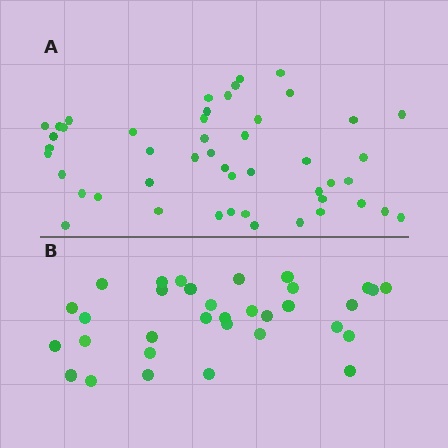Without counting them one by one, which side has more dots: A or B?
Region A (the top region) has more dots.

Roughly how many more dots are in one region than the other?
Region A has approximately 15 more dots than region B.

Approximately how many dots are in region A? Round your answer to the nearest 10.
About 50 dots. (The exact count is 48, which rounds to 50.)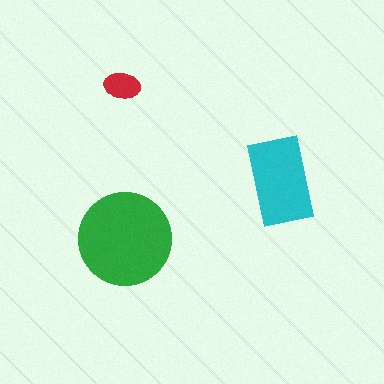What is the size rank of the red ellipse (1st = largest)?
3rd.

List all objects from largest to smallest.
The green circle, the cyan rectangle, the red ellipse.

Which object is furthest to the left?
The red ellipse is leftmost.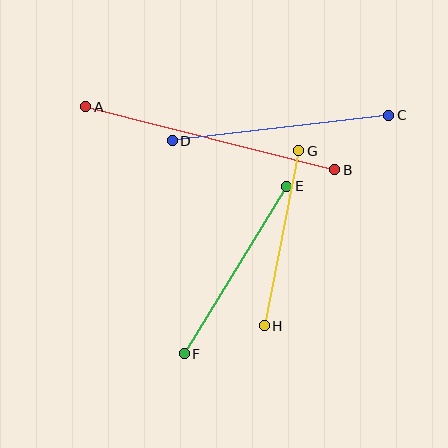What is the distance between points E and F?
The distance is approximately 197 pixels.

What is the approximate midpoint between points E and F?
The midpoint is at approximately (235, 270) pixels.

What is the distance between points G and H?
The distance is approximately 179 pixels.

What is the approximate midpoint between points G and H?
The midpoint is at approximately (281, 238) pixels.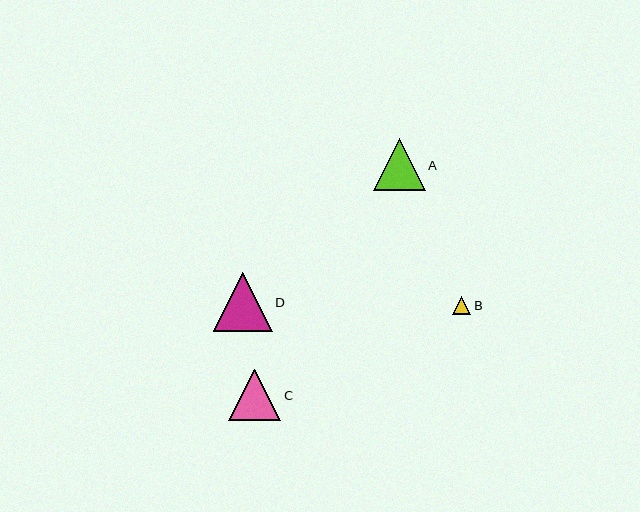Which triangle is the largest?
Triangle D is the largest with a size of approximately 59 pixels.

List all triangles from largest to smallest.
From largest to smallest: D, A, C, B.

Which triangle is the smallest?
Triangle B is the smallest with a size of approximately 18 pixels.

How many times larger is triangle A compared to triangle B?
Triangle A is approximately 2.9 times the size of triangle B.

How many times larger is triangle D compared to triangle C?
Triangle D is approximately 1.1 times the size of triangle C.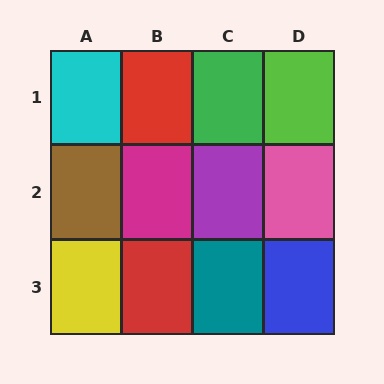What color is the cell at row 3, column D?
Blue.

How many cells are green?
1 cell is green.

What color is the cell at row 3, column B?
Red.